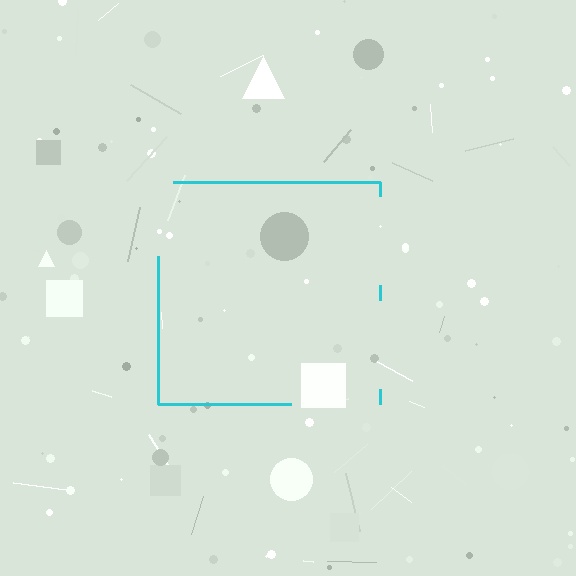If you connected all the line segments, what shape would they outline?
They would outline a square.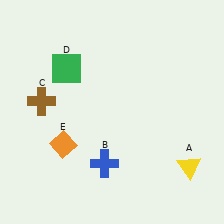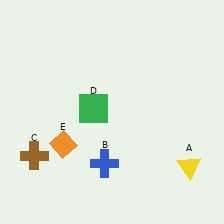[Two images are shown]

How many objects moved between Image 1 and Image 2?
2 objects moved between the two images.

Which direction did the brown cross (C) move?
The brown cross (C) moved down.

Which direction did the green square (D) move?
The green square (D) moved down.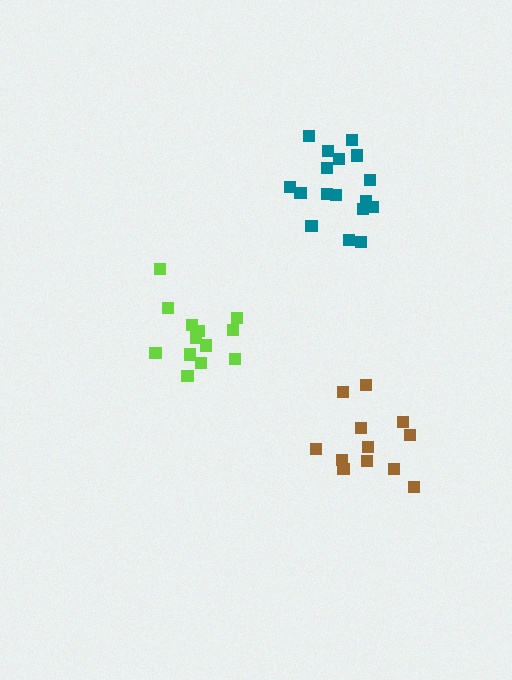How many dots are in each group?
Group 1: 17 dots, Group 2: 13 dots, Group 3: 12 dots (42 total).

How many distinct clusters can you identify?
There are 3 distinct clusters.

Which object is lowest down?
The brown cluster is bottommost.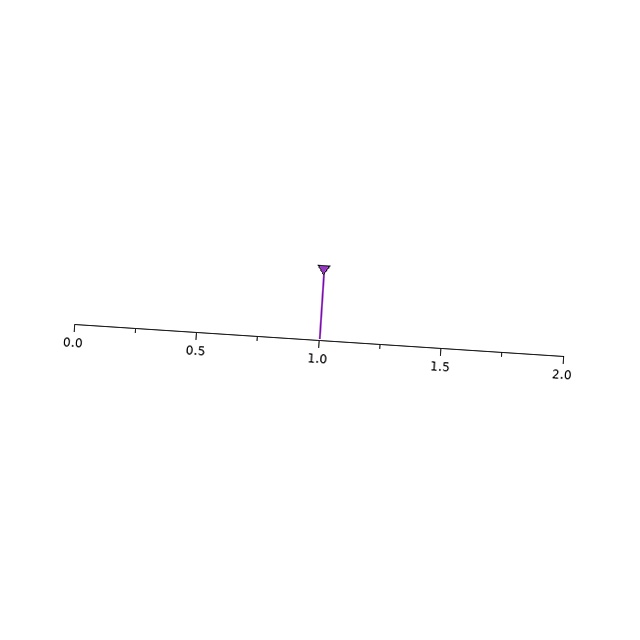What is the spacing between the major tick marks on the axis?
The major ticks are spaced 0.5 apart.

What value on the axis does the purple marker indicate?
The marker indicates approximately 1.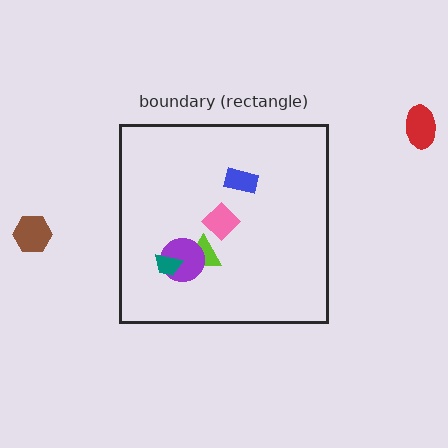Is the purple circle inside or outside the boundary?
Inside.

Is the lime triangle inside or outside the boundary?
Inside.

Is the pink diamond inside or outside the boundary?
Inside.